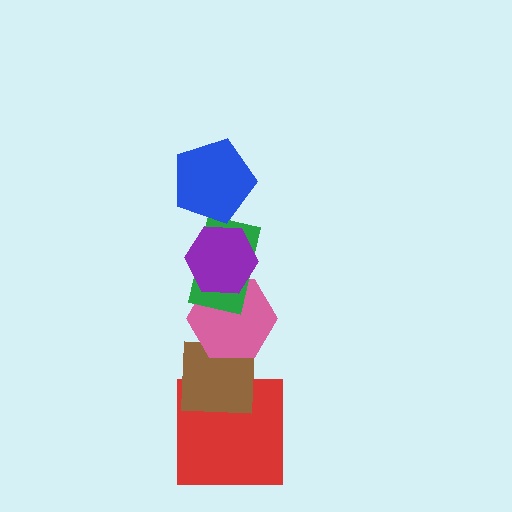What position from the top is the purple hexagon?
The purple hexagon is 2nd from the top.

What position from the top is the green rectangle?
The green rectangle is 3rd from the top.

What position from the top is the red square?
The red square is 6th from the top.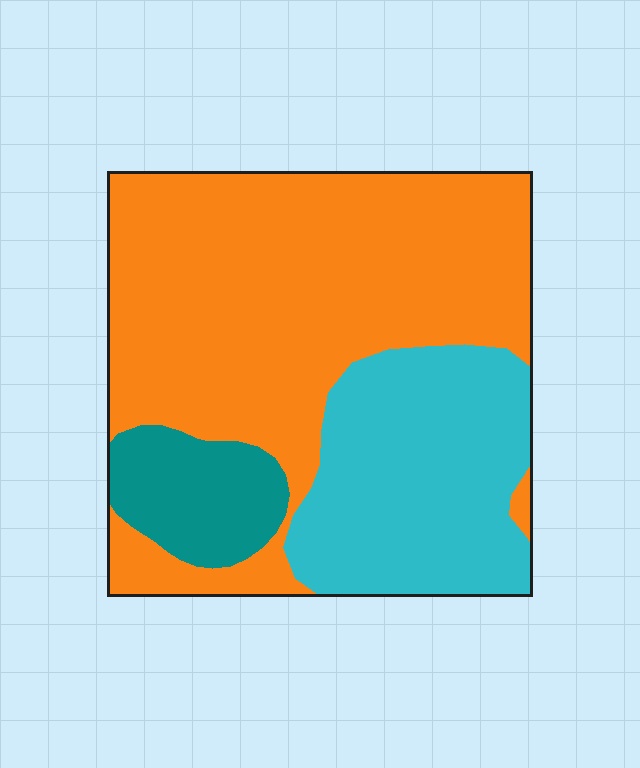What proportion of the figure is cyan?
Cyan takes up between a quarter and a half of the figure.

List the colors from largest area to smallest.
From largest to smallest: orange, cyan, teal.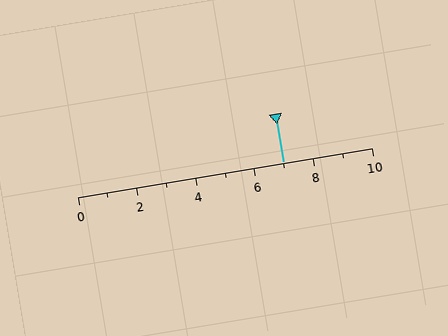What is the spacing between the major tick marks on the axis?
The major ticks are spaced 2 apart.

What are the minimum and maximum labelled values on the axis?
The axis runs from 0 to 10.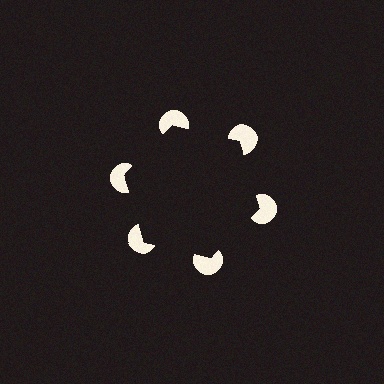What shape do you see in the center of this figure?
An illusory hexagon — its edges are inferred from the aligned wedge cuts in the pac-man discs, not physically drawn.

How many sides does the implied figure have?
6 sides.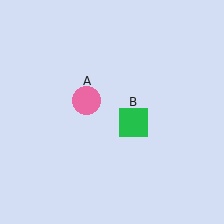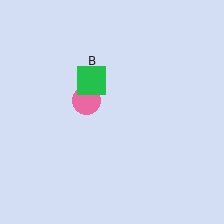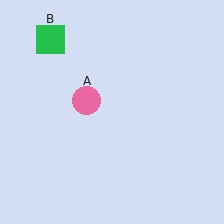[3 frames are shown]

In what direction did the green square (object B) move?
The green square (object B) moved up and to the left.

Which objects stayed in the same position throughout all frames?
Pink circle (object A) remained stationary.